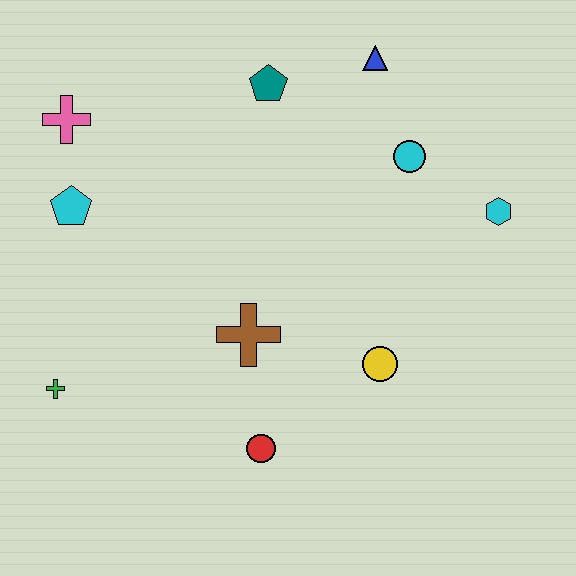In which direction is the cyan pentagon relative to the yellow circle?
The cyan pentagon is to the left of the yellow circle.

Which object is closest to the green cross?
The cyan pentagon is closest to the green cross.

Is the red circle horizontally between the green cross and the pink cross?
No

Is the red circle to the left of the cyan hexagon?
Yes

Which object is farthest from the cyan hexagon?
The green cross is farthest from the cyan hexagon.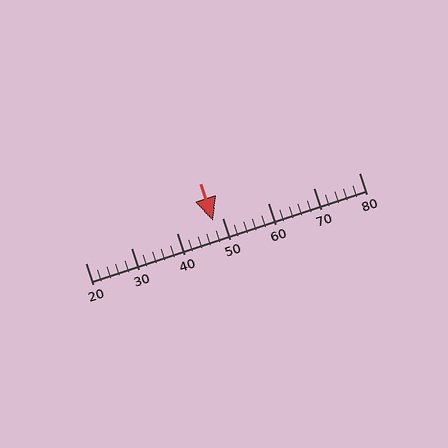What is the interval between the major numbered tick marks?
The major tick marks are spaced 10 units apart.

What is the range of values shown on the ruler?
The ruler shows values from 20 to 80.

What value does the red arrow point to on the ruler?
The red arrow points to approximately 48.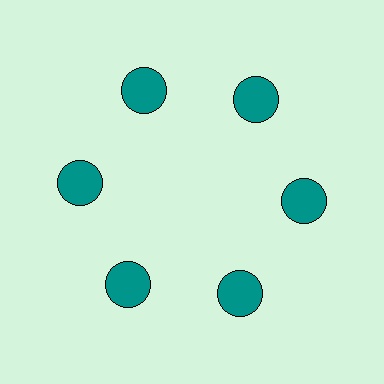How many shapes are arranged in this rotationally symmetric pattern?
There are 6 shapes, arranged in 6 groups of 1.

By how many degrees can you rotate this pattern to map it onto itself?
The pattern maps onto itself every 60 degrees of rotation.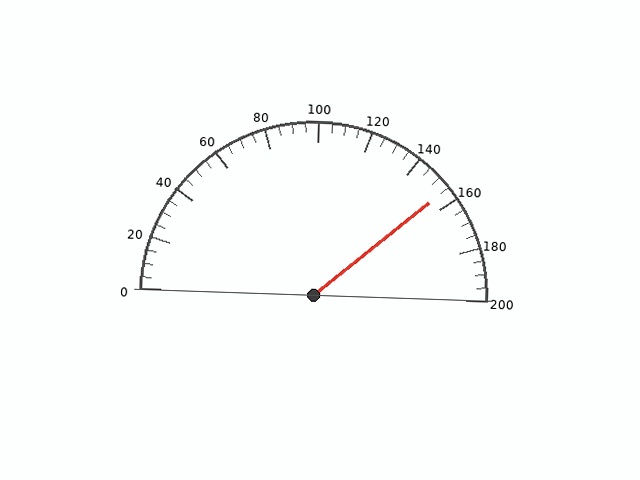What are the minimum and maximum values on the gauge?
The gauge ranges from 0 to 200.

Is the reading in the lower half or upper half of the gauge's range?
The reading is in the upper half of the range (0 to 200).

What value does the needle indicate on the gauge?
The needle indicates approximately 155.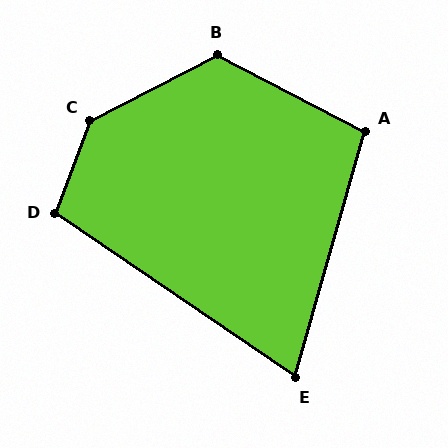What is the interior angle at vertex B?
Approximately 125 degrees (obtuse).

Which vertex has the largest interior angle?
C, at approximately 138 degrees.